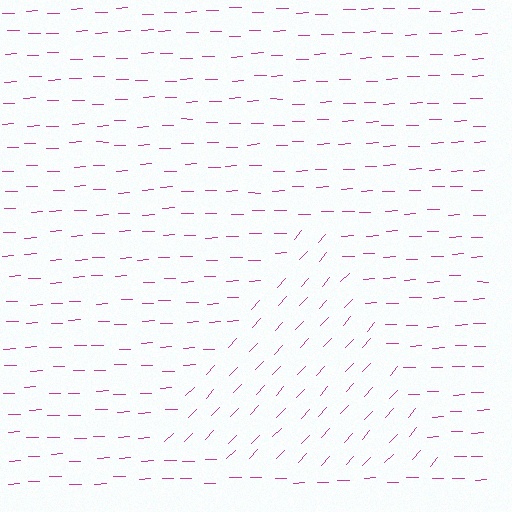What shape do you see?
I see a triangle.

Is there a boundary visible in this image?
Yes, there is a texture boundary formed by a change in line orientation.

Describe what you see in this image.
The image is filled with small magenta line segments. A triangle region in the image has lines oriented differently from the surrounding lines, creating a visible texture boundary.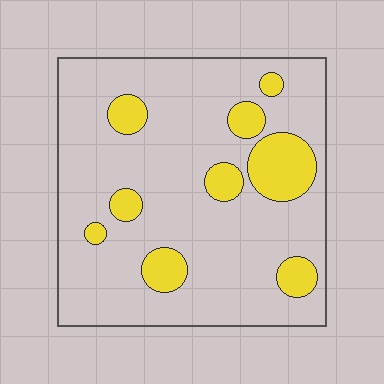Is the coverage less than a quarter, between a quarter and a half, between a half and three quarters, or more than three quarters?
Less than a quarter.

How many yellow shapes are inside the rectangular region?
9.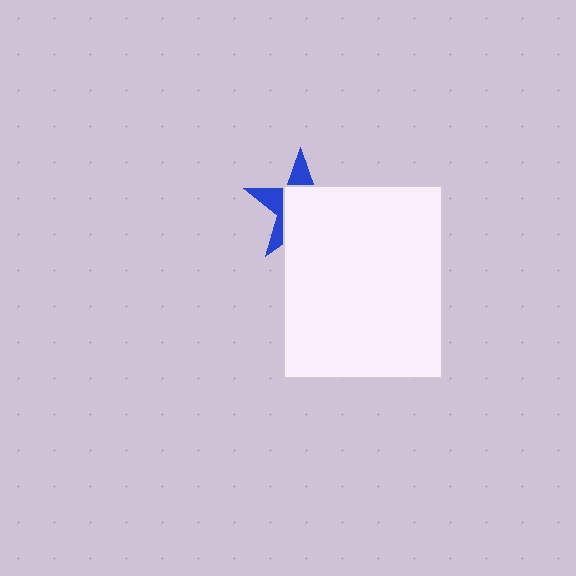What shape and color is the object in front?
The object in front is a white rectangle.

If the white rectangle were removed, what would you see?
You would see the complete blue star.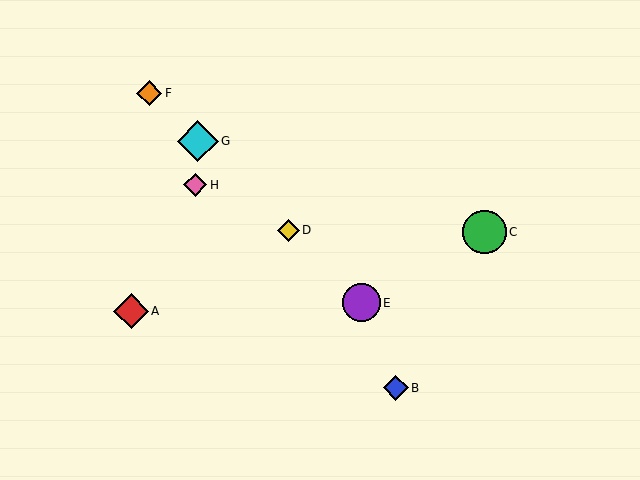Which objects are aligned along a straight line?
Objects D, E, F, G are aligned along a straight line.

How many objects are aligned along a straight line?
4 objects (D, E, F, G) are aligned along a straight line.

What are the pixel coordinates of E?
Object E is at (361, 303).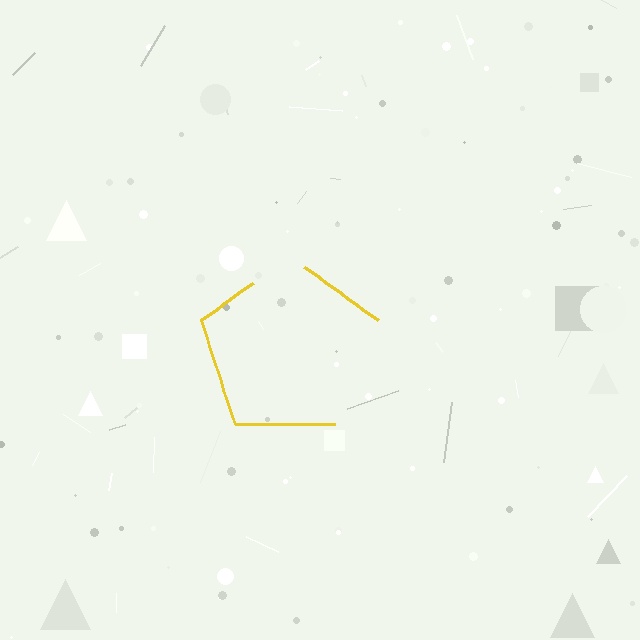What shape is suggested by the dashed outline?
The dashed outline suggests a pentagon.